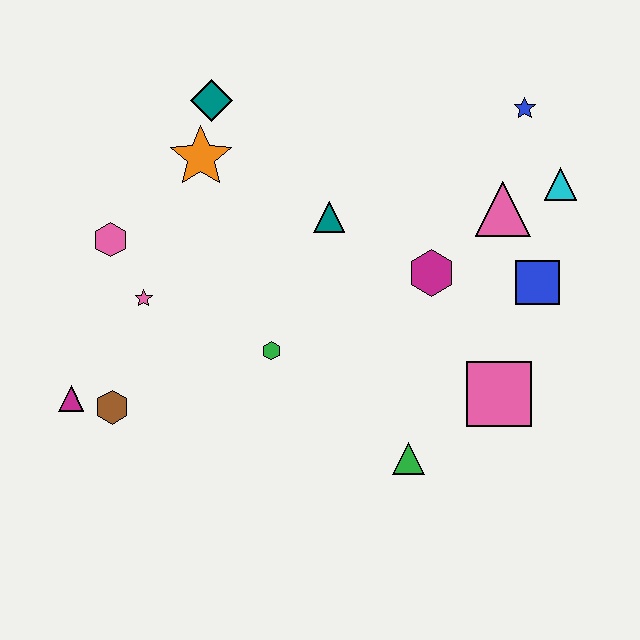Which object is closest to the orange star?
The teal diamond is closest to the orange star.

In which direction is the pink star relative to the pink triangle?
The pink star is to the left of the pink triangle.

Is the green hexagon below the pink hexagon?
Yes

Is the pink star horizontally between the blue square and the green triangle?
No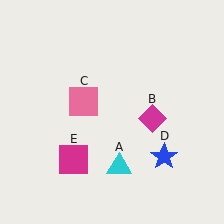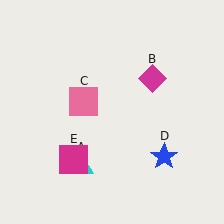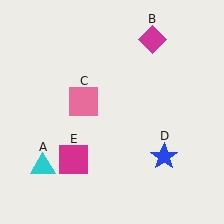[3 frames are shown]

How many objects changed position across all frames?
2 objects changed position: cyan triangle (object A), magenta diamond (object B).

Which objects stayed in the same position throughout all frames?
Pink square (object C) and blue star (object D) and magenta square (object E) remained stationary.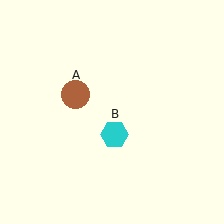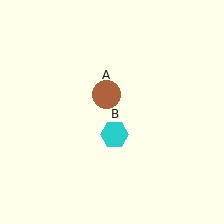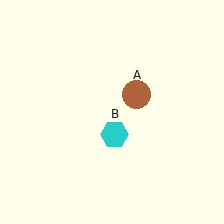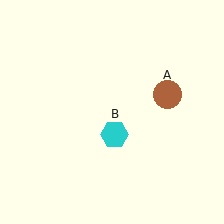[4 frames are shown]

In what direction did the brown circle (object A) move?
The brown circle (object A) moved right.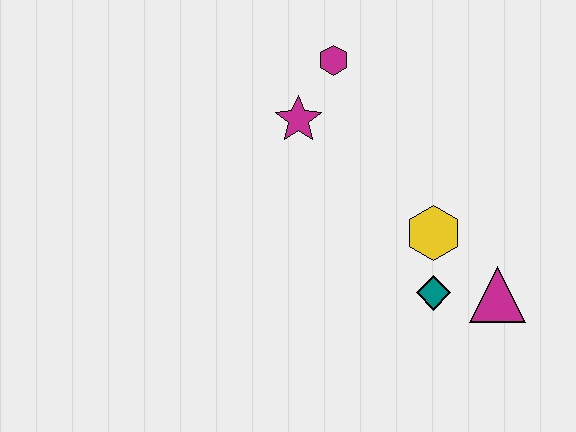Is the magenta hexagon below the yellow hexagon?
No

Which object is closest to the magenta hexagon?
The magenta star is closest to the magenta hexagon.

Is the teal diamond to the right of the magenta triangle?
No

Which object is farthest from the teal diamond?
The magenta hexagon is farthest from the teal diamond.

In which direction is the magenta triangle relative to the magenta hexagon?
The magenta triangle is below the magenta hexagon.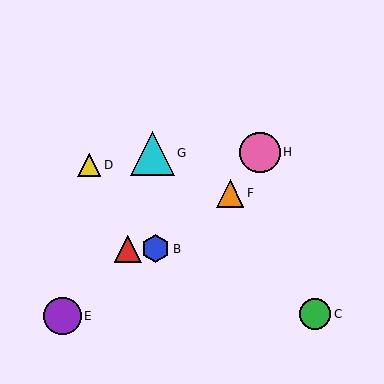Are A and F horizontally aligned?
No, A is at y≈249 and F is at y≈193.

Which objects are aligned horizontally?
Objects A, B are aligned horizontally.